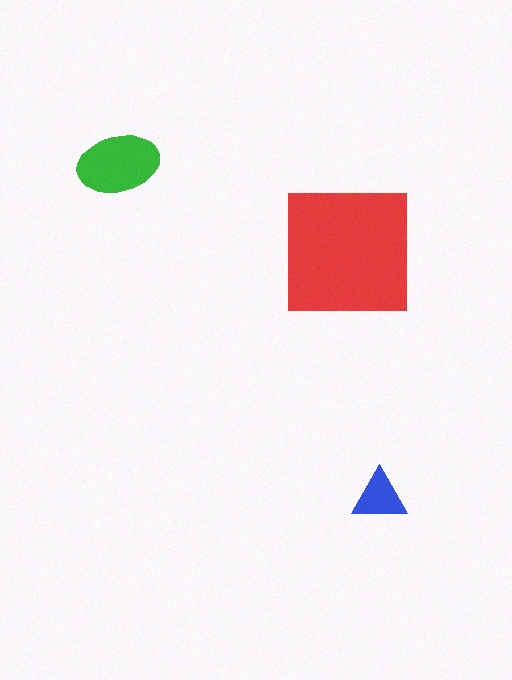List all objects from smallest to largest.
The blue triangle, the green ellipse, the red square.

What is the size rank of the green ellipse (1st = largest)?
2nd.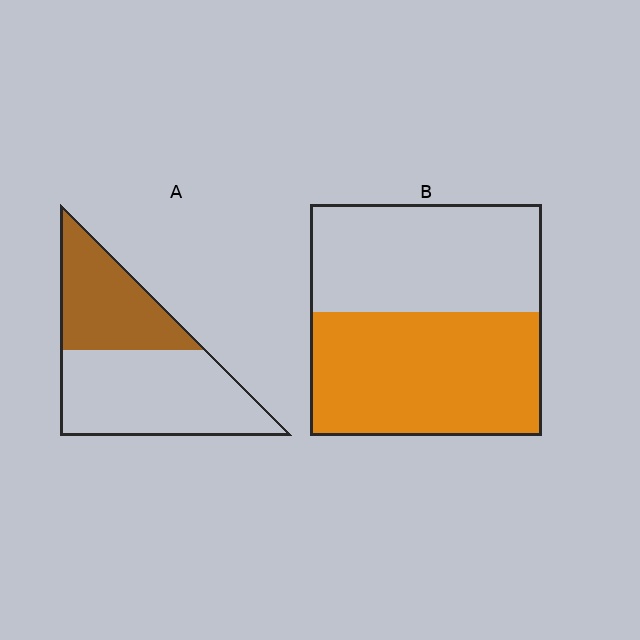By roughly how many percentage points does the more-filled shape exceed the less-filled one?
By roughly 15 percentage points (B over A).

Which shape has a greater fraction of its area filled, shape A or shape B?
Shape B.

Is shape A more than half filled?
No.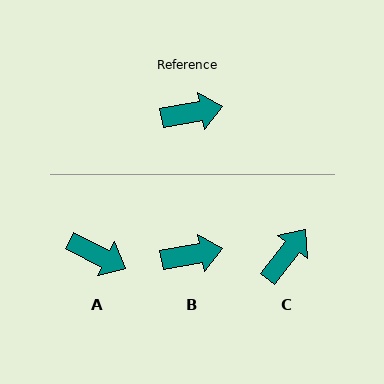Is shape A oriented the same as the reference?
No, it is off by about 37 degrees.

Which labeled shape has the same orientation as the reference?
B.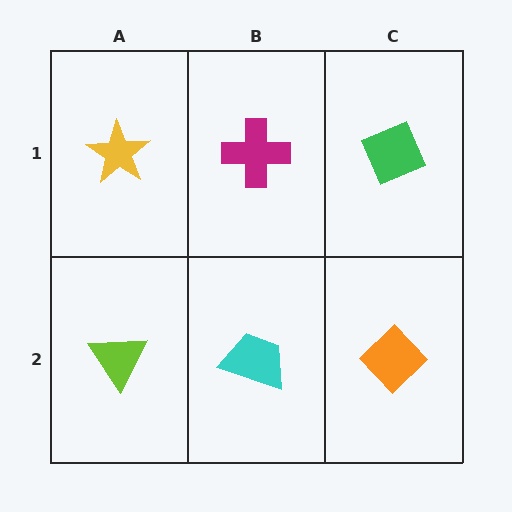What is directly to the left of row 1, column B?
A yellow star.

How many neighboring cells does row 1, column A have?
2.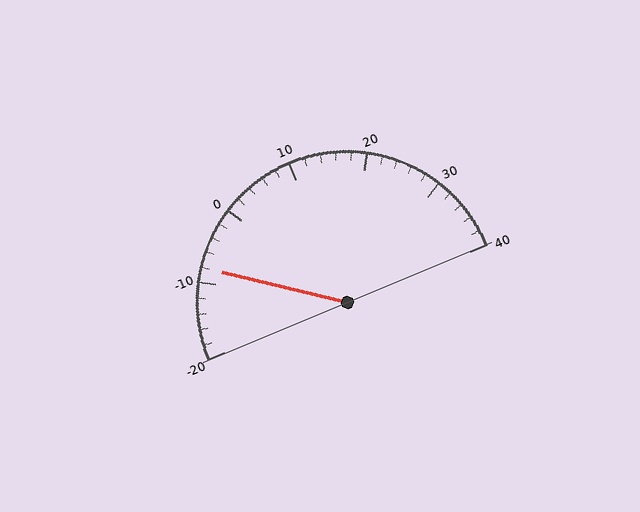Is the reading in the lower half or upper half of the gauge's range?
The reading is in the lower half of the range (-20 to 40).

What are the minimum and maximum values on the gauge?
The gauge ranges from -20 to 40.